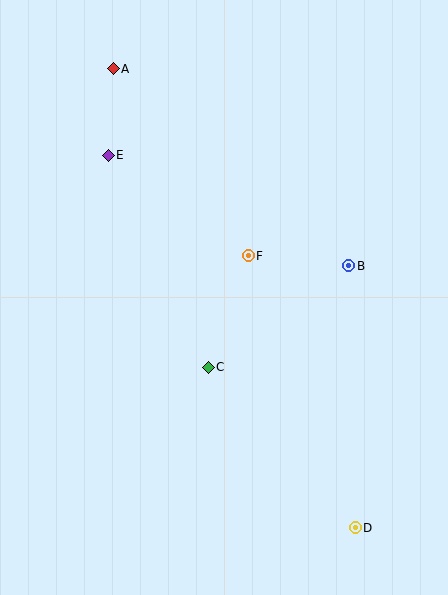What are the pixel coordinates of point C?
Point C is at (208, 367).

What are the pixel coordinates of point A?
Point A is at (113, 69).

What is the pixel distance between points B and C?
The distance between B and C is 173 pixels.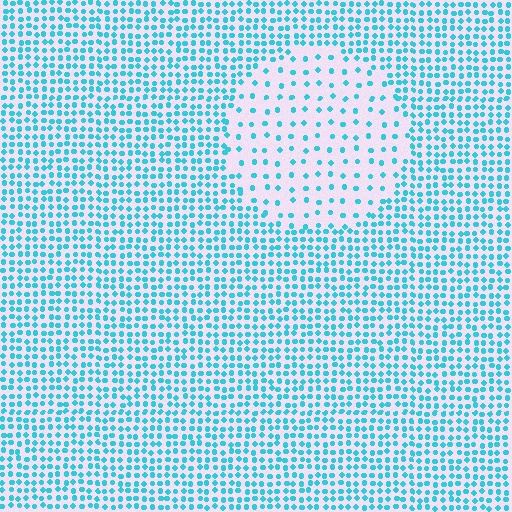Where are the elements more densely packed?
The elements are more densely packed outside the circle boundary.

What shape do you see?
I see a circle.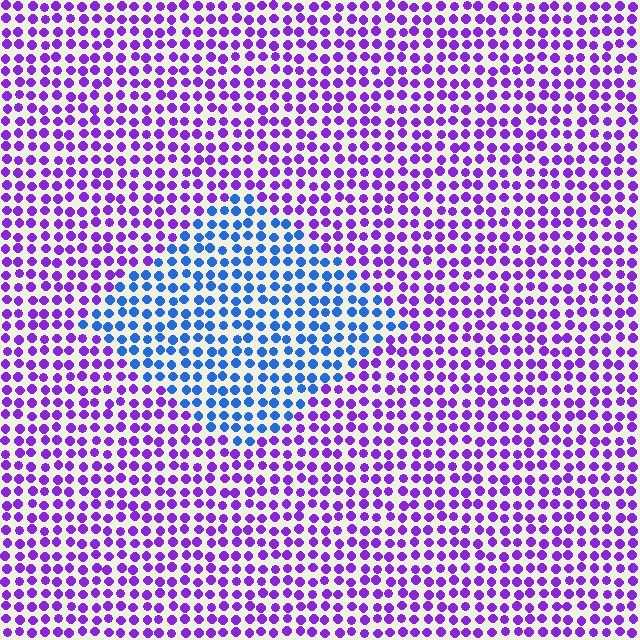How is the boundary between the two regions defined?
The boundary is defined purely by a slight shift in hue (about 57 degrees). Spacing, size, and orientation are identical on both sides.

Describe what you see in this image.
The image is filled with small purple elements in a uniform arrangement. A diamond-shaped region is visible where the elements are tinted to a slightly different hue, forming a subtle color boundary.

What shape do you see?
I see a diamond.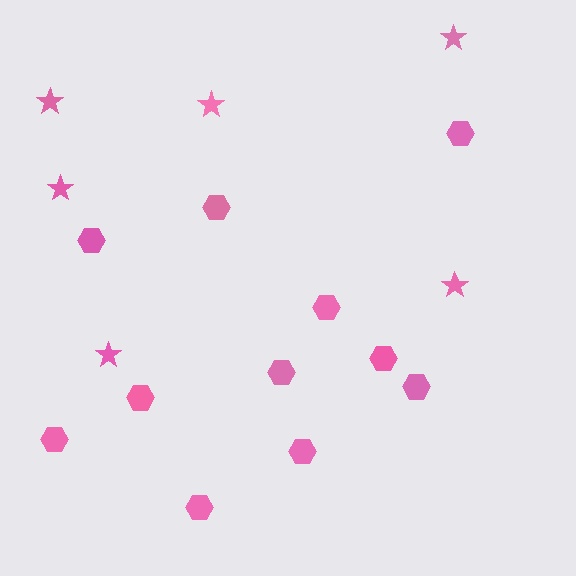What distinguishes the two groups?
There are 2 groups: one group of hexagons (11) and one group of stars (6).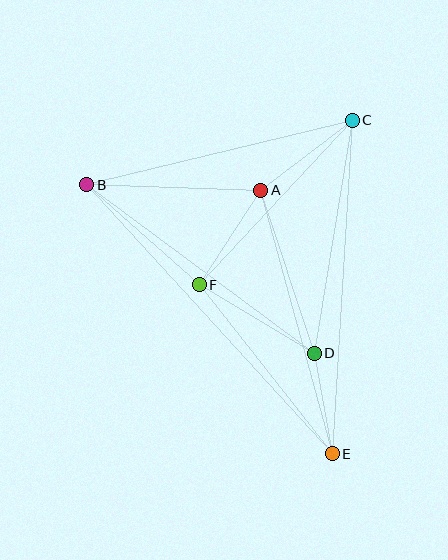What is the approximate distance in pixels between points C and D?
The distance between C and D is approximately 236 pixels.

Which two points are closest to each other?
Points D and E are closest to each other.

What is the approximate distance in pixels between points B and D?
The distance between B and D is approximately 283 pixels.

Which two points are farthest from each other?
Points B and E are farthest from each other.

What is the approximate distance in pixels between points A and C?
The distance between A and C is approximately 115 pixels.